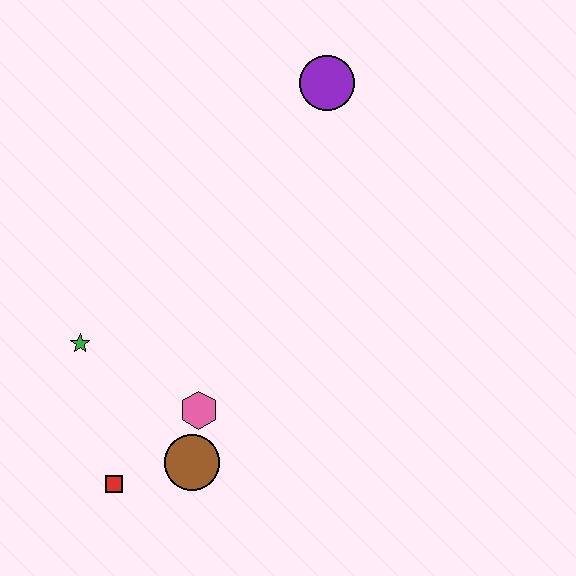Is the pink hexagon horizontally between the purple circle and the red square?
Yes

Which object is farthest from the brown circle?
The purple circle is farthest from the brown circle.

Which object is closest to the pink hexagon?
The brown circle is closest to the pink hexagon.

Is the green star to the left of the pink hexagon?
Yes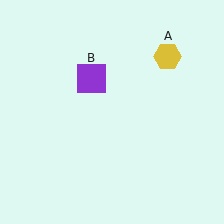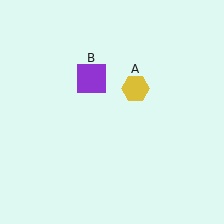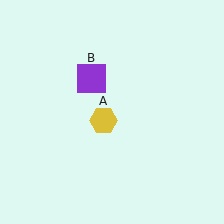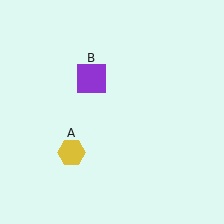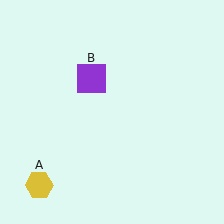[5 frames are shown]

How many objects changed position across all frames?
1 object changed position: yellow hexagon (object A).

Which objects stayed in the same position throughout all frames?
Purple square (object B) remained stationary.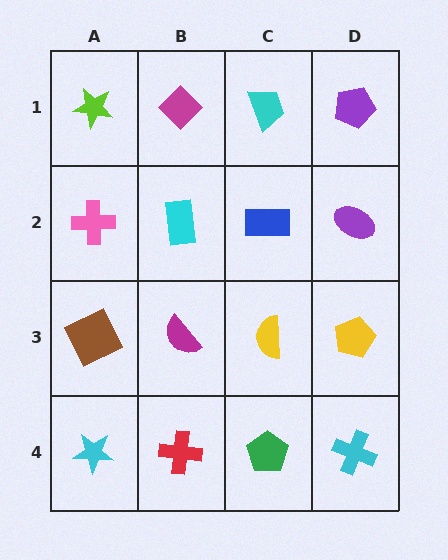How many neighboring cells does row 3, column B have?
4.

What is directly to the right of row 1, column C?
A purple pentagon.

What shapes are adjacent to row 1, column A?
A pink cross (row 2, column A), a magenta diamond (row 1, column B).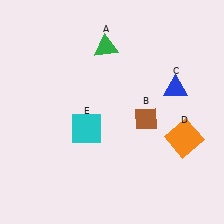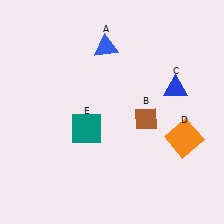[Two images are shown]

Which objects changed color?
A changed from green to blue. E changed from cyan to teal.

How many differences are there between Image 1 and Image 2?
There are 2 differences between the two images.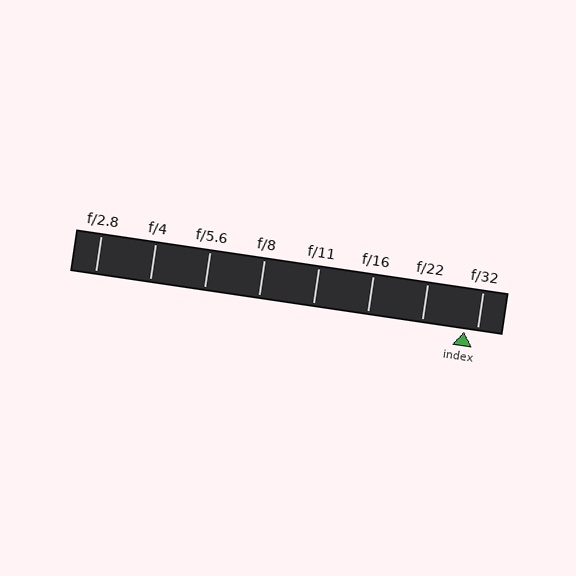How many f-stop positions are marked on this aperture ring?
There are 8 f-stop positions marked.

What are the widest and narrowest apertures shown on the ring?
The widest aperture shown is f/2.8 and the narrowest is f/32.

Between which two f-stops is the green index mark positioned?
The index mark is between f/22 and f/32.